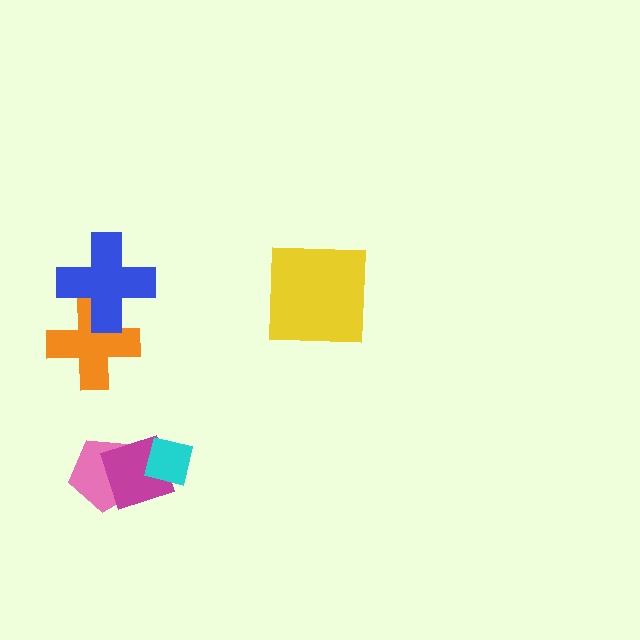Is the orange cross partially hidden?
Yes, it is partially covered by another shape.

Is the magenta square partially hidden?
Yes, it is partially covered by another shape.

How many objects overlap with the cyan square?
1 object overlaps with the cyan square.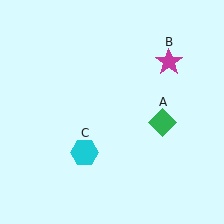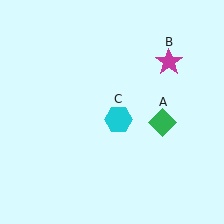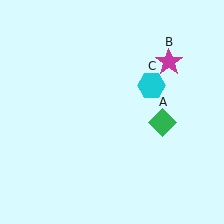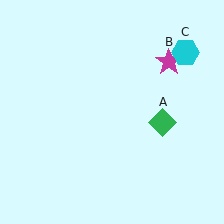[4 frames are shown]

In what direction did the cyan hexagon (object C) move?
The cyan hexagon (object C) moved up and to the right.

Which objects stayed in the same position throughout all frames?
Green diamond (object A) and magenta star (object B) remained stationary.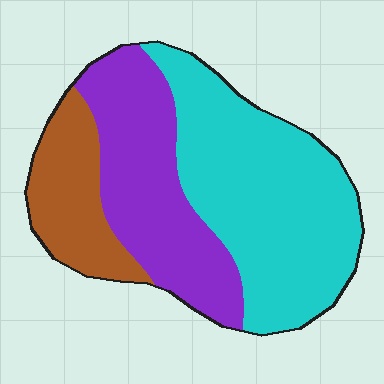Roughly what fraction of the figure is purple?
Purple covers 33% of the figure.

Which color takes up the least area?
Brown, at roughly 20%.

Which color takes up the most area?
Cyan, at roughly 50%.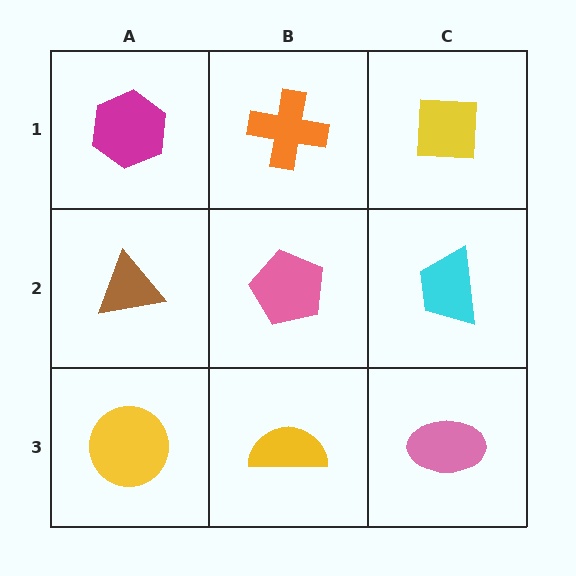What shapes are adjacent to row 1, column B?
A pink pentagon (row 2, column B), a magenta hexagon (row 1, column A), a yellow square (row 1, column C).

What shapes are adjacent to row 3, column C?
A cyan trapezoid (row 2, column C), a yellow semicircle (row 3, column B).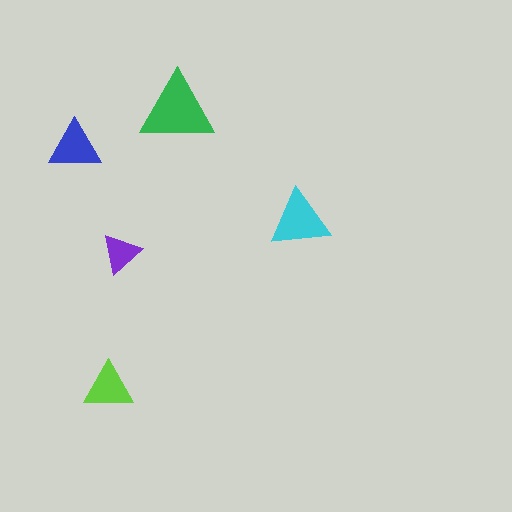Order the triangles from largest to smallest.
the green one, the cyan one, the blue one, the lime one, the purple one.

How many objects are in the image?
There are 5 objects in the image.